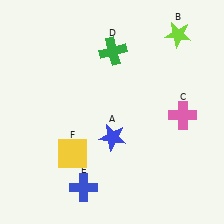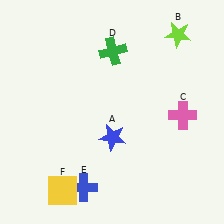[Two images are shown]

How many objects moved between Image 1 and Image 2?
1 object moved between the two images.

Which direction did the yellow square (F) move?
The yellow square (F) moved down.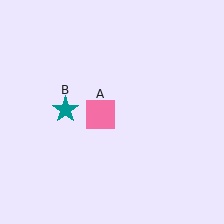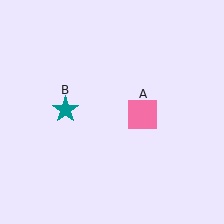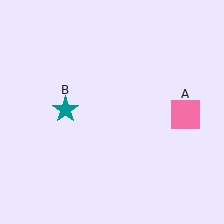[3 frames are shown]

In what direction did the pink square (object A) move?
The pink square (object A) moved right.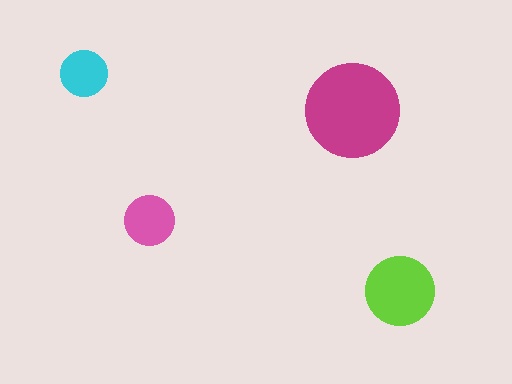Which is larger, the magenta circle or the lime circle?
The magenta one.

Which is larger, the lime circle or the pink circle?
The lime one.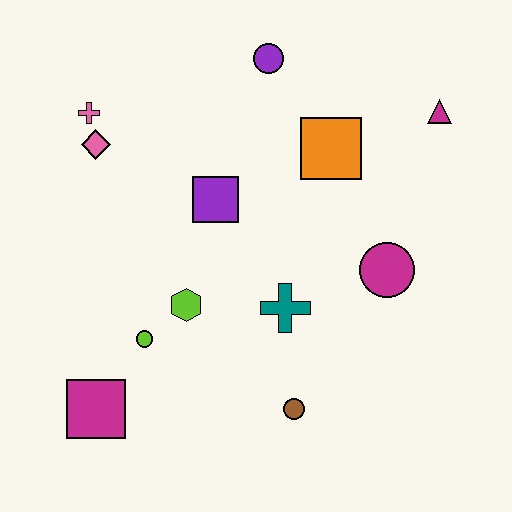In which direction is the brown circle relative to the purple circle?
The brown circle is below the purple circle.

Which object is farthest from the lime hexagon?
The magenta triangle is farthest from the lime hexagon.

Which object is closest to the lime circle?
The lime hexagon is closest to the lime circle.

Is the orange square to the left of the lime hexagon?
No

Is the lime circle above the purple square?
No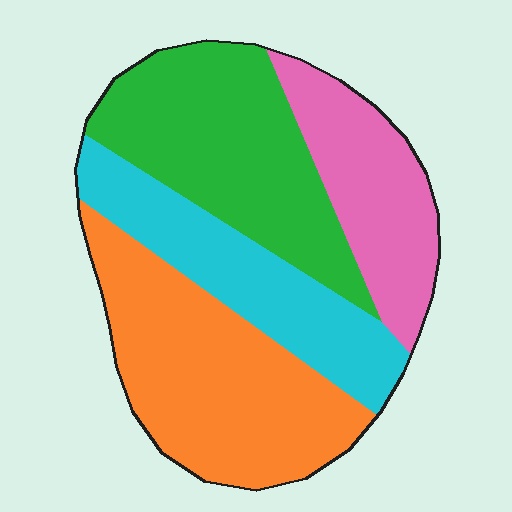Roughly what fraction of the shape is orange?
Orange covers around 30% of the shape.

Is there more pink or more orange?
Orange.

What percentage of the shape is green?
Green covers 29% of the shape.